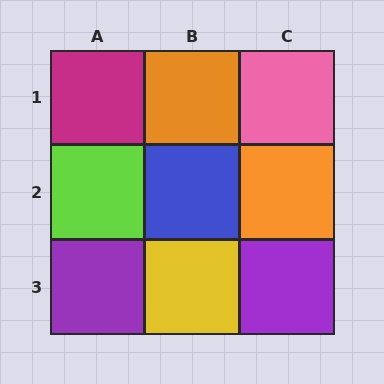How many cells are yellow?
1 cell is yellow.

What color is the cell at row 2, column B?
Blue.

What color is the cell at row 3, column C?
Purple.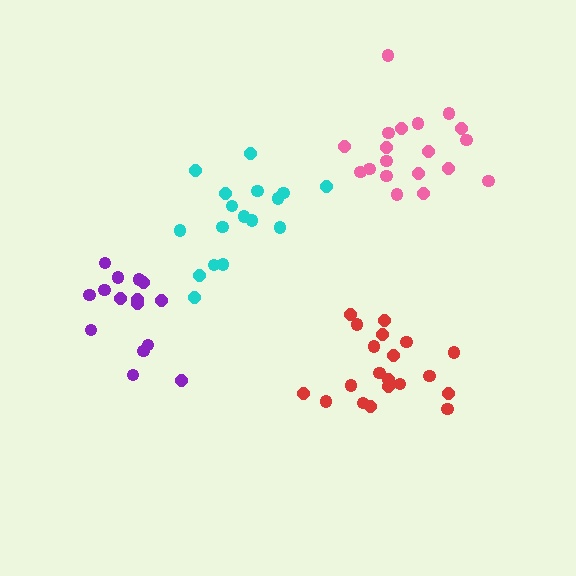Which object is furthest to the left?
The purple cluster is leftmost.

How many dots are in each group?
Group 1: 15 dots, Group 2: 20 dots, Group 3: 17 dots, Group 4: 19 dots (71 total).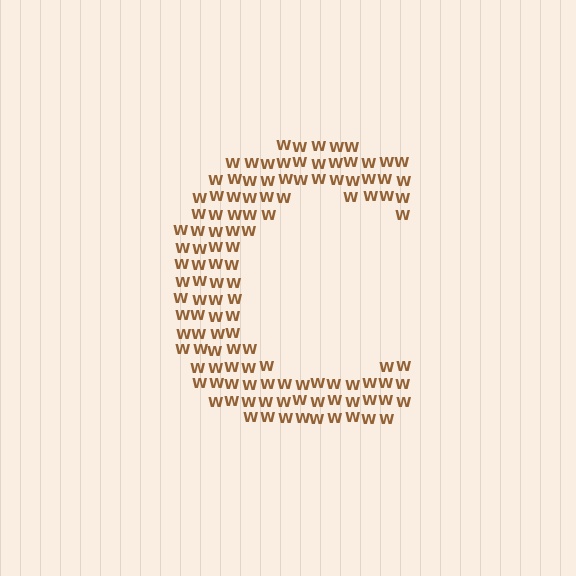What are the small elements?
The small elements are letter W's.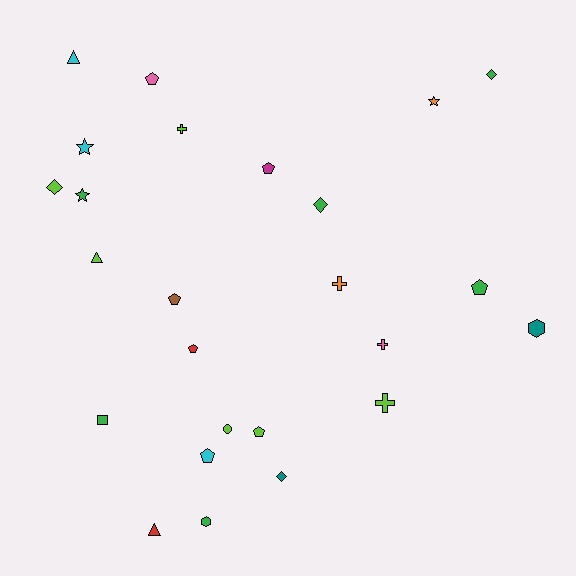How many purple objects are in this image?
There are no purple objects.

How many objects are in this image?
There are 25 objects.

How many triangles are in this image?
There are 3 triangles.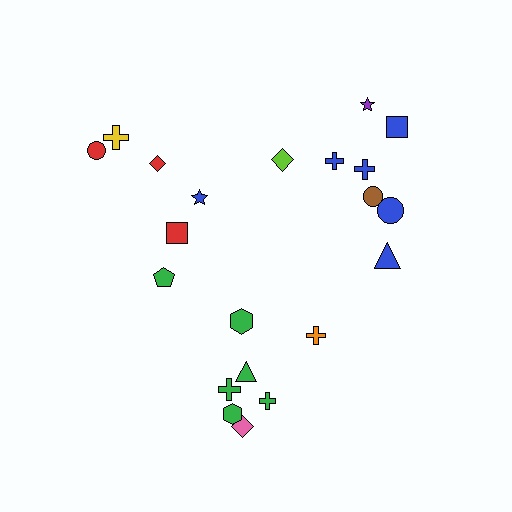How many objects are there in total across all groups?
There are 21 objects.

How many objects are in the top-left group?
There are 5 objects.